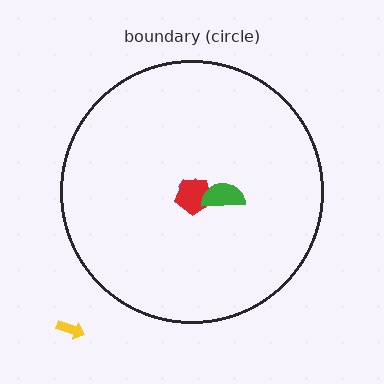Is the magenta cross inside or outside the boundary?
Inside.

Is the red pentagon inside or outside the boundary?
Inside.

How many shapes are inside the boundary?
3 inside, 1 outside.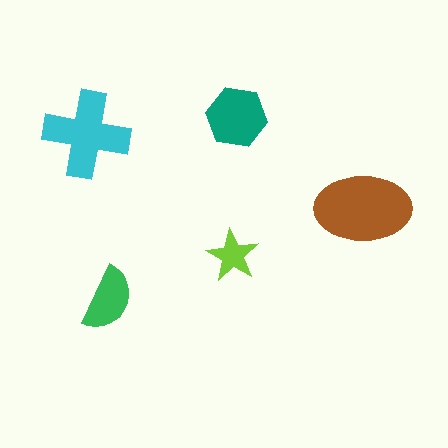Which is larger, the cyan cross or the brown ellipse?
The brown ellipse.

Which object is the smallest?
The lime star.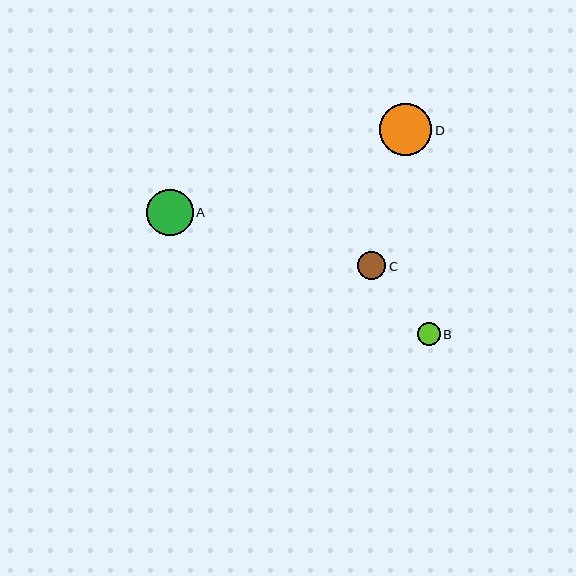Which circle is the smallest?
Circle B is the smallest with a size of approximately 23 pixels.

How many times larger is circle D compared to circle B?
Circle D is approximately 2.3 times the size of circle B.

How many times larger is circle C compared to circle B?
Circle C is approximately 1.2 times the size of circle B.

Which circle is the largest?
Circle D is the largest with a size of approximately 52 pixels.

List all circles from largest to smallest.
From largest to smallest: D, A, C, B.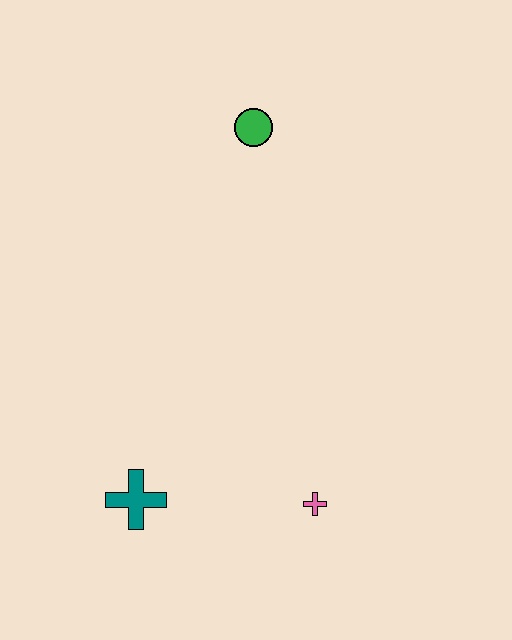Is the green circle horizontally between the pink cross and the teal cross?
Yes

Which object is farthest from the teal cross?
The green circle is farthest from the teal cross.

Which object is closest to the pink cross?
The teal cross is closest to the pink cross.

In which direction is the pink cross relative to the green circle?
The pink cross is below the green circle.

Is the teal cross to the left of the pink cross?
Yes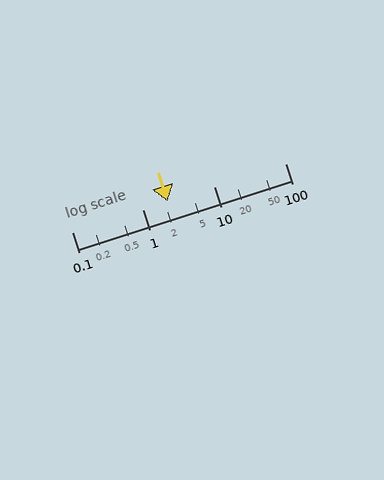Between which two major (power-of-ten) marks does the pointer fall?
The pointer is between 1 and 10.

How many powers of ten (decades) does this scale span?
The scale spans 3 decades, from 0.1 to 100.